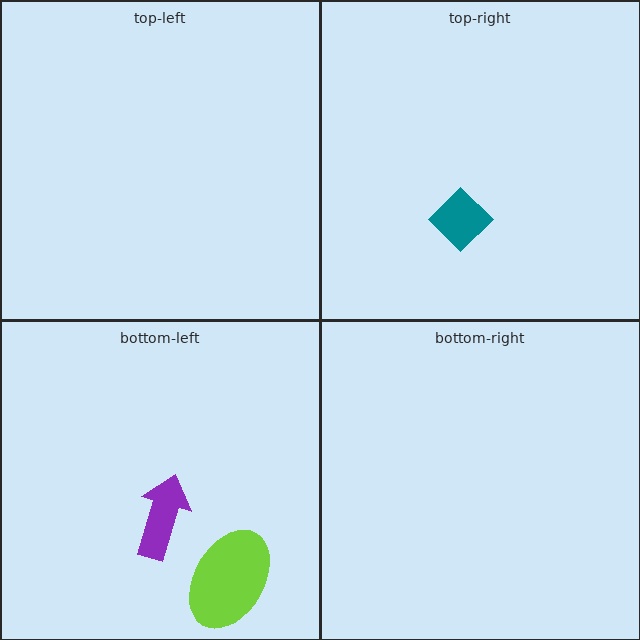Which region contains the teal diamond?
The top-right region.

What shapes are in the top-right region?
The teal diamond.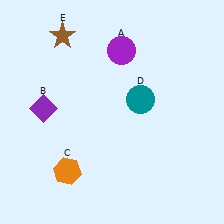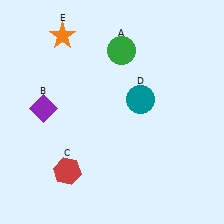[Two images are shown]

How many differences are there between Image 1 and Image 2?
There are 3 differences between the two images.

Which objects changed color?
A changed from purple to green. C changed from orange to red. E changed from brown to orange.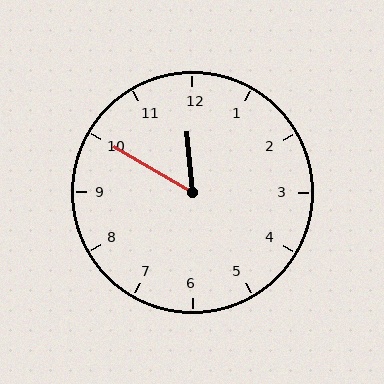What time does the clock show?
11:50.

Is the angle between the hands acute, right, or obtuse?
It is acute.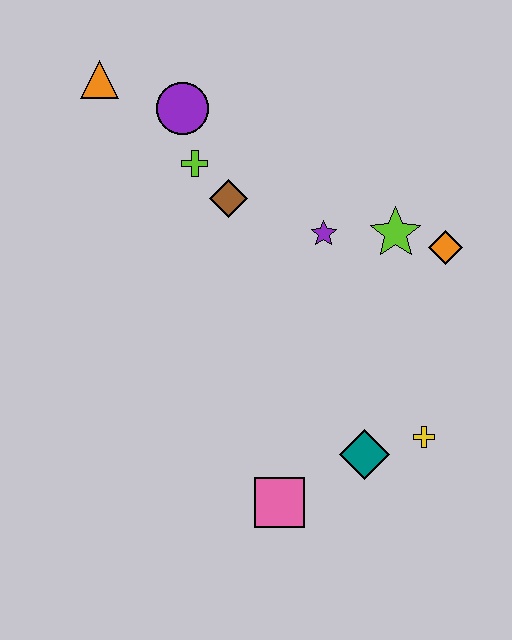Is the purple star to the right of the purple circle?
Yes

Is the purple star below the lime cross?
Yes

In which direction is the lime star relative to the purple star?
The lime star is to the right of the purple star.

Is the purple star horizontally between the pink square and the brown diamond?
No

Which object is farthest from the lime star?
The orange triangle is farthest from the lime star.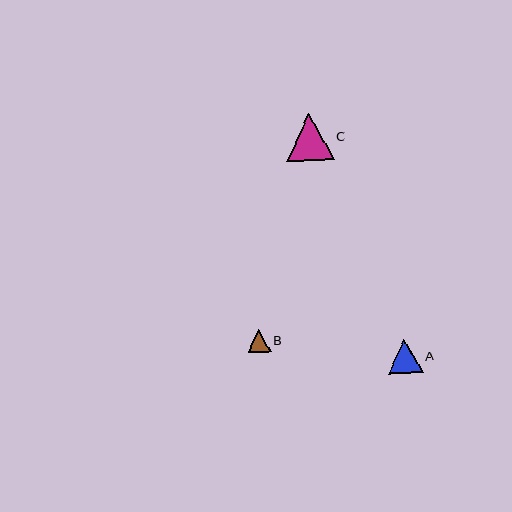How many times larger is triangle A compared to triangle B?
Triangle A is approximately 1.5 times the size of triangle B.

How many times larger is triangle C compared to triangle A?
Triangle C is approximately 1.4 times the size of triangle A.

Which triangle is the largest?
Triangle C is the largest with a size of approximately 47 pixels.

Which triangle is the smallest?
Triangle B is the smallest with a size of approximately 23 pixels.